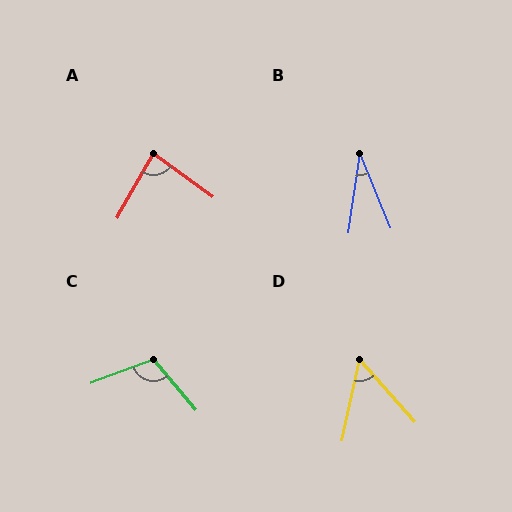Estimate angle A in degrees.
Approximately 84 degrees.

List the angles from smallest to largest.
B (31°), D (53°), A (84°), C (109°).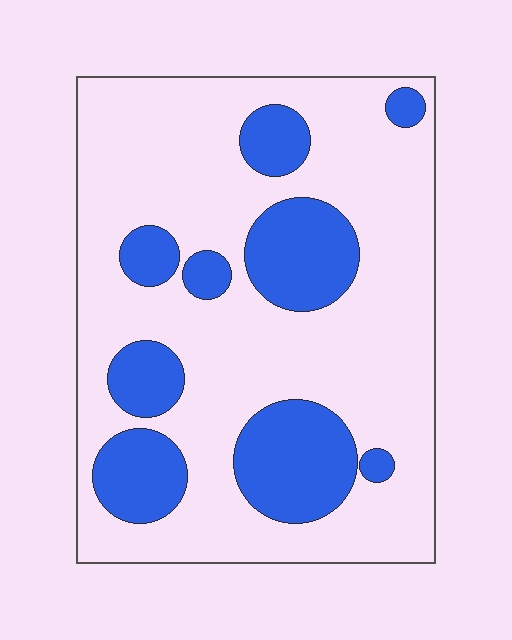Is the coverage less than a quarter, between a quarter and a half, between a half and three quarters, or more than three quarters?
Between a quarter and a half.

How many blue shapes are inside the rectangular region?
9.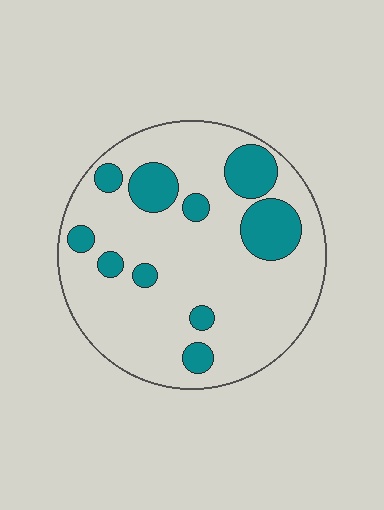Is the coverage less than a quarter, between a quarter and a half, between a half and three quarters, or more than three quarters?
Less than a quarter.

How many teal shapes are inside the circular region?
10.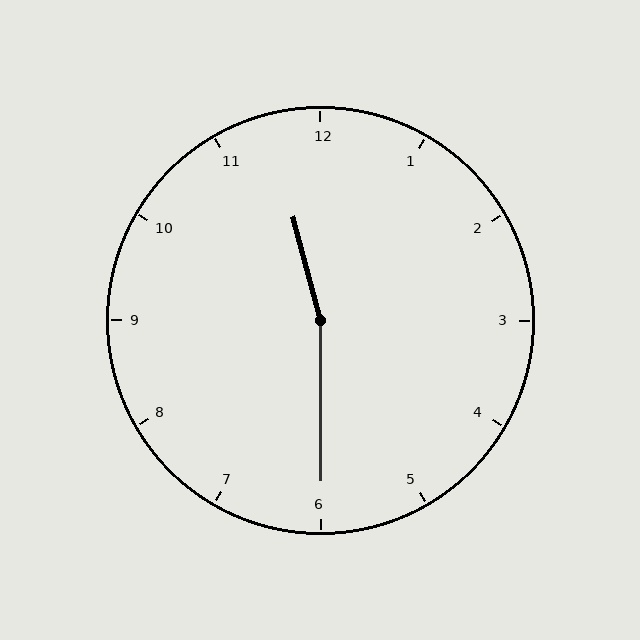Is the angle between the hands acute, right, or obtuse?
It is obtuse.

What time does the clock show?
11:30.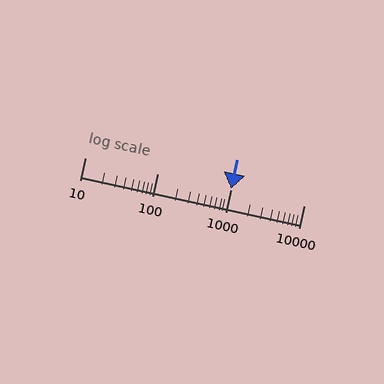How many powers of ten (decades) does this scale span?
The scale spans 3 decades, from 10 to 10000.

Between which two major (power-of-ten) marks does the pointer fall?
The pointer is between 1000 and 10000.